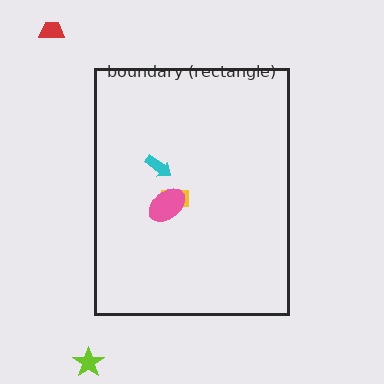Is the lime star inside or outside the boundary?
Outside.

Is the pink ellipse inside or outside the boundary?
Inside.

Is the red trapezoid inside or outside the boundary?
Outside.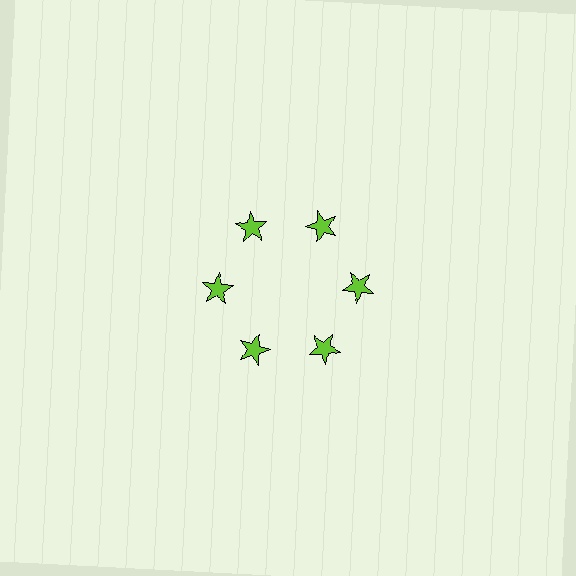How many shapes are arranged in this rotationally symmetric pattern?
There are 6 shapes, arranged in 6 groups of 1.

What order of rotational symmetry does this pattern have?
This pattern has 6-fold rotational symmetry.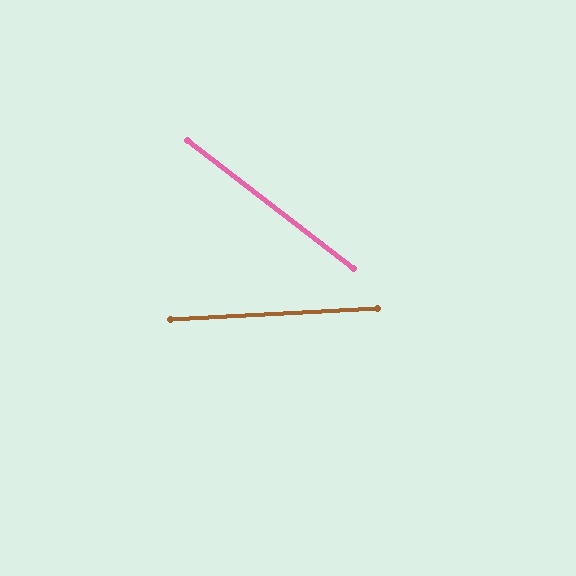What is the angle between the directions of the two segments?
Approximately 41 degrees.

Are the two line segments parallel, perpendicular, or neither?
Neither parallel nor perpendicular — they differ by about 41°.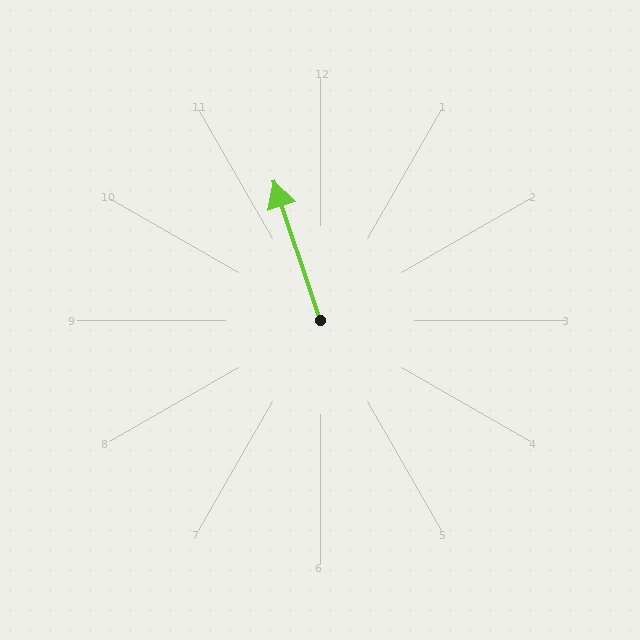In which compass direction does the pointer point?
North.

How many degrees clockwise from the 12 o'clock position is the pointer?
Approximately 341 degrees.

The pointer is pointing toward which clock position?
Roughly 11 o'clock.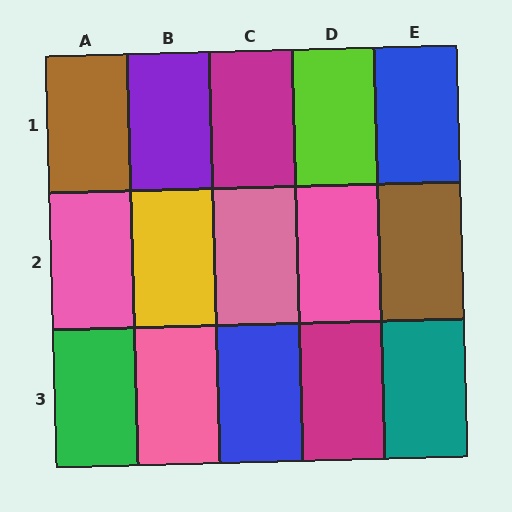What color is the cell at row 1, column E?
Blue.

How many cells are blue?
2 cells are blue.